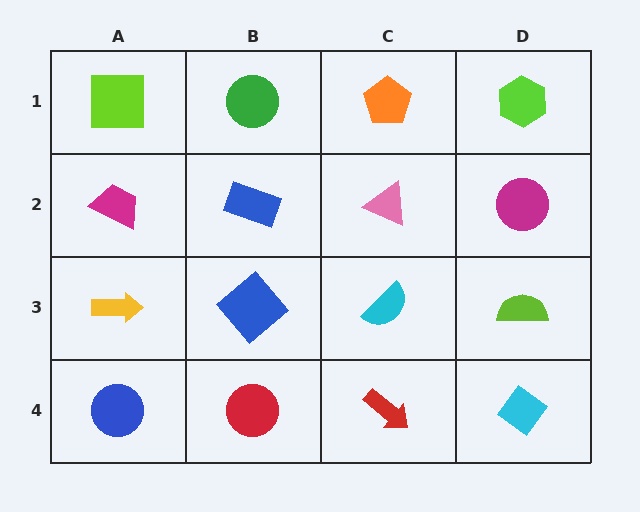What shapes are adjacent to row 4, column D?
A lime semicircle (row 3, column D), a red arrow (row 4, column C).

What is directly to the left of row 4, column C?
A red circle.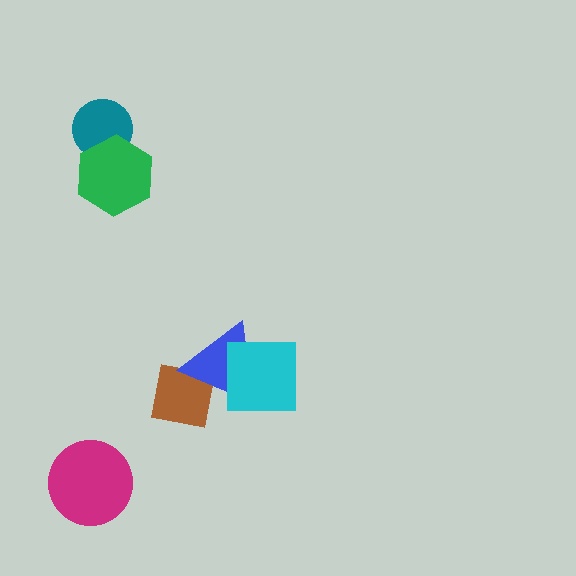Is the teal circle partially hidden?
Yes, it is partially covered by another shape.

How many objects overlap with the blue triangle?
2 objects overlap with the blue triangle.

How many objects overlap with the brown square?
1 object overlaps with the brown square.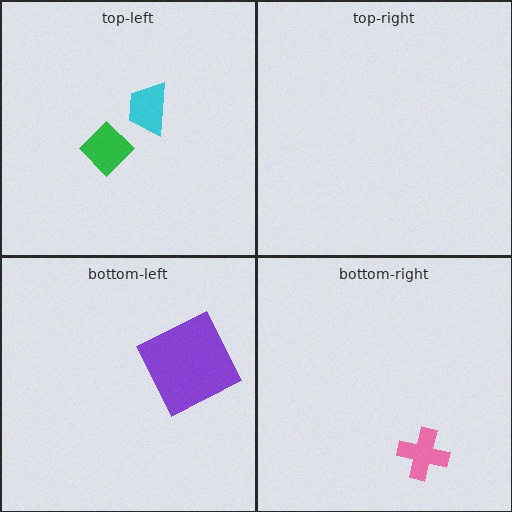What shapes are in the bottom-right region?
The pink cross.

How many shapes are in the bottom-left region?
1.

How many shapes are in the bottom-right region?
1.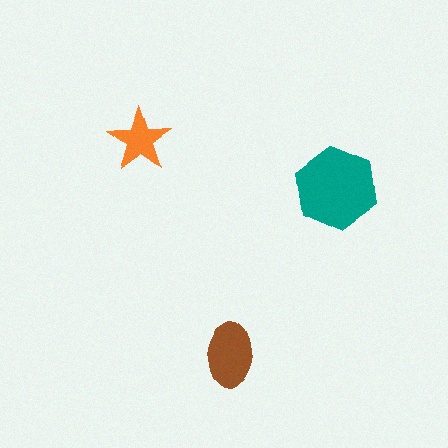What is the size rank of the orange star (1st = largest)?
3rd.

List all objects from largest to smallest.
The teal hexagon, the brown ellipse, the orange star.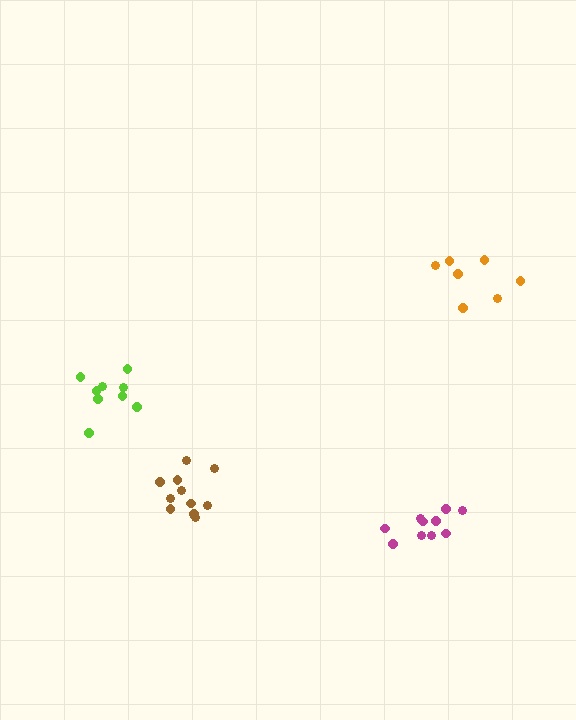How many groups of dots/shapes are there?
There are 4 groups.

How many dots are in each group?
Group 1: 12 dots, Group 2: 10 dots, Group 3: 7 dots, Group 4: 9 dots (38 total).